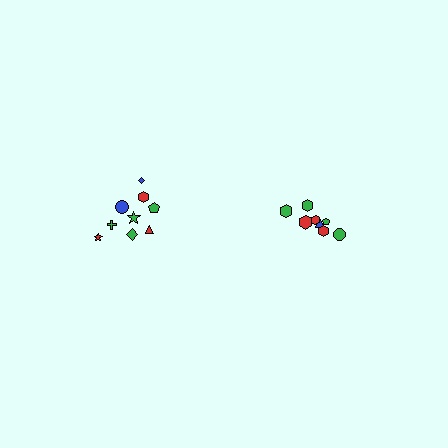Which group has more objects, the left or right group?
The left group.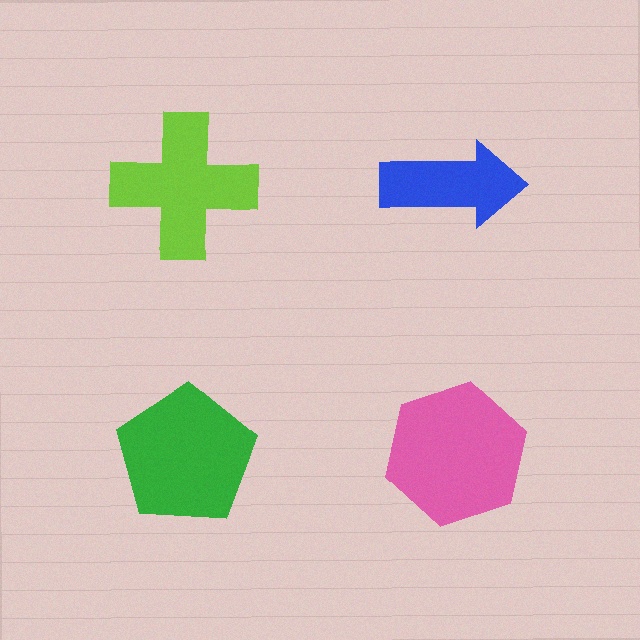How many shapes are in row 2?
2 shapes.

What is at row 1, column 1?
A lime cross.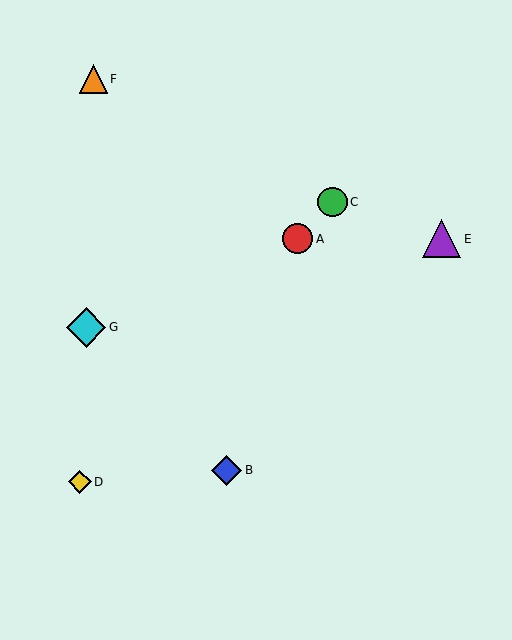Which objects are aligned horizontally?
Objects A, E are aligned horizontally.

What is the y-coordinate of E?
Object E is at y≈239.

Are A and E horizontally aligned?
Yes, both are at y≈239.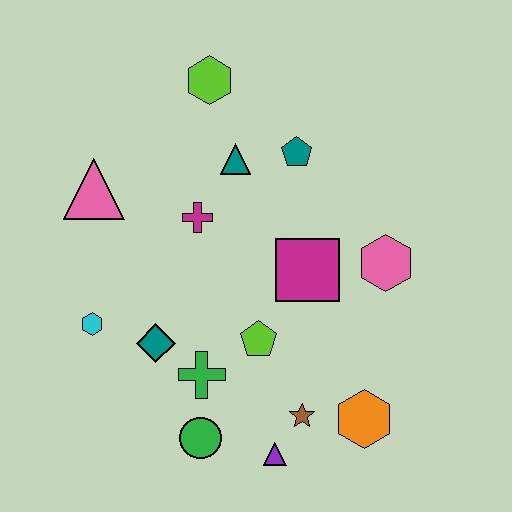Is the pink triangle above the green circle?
Yes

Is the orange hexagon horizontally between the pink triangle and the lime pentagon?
No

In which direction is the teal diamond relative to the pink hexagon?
The teal diamond is to the left of the pink hexagon.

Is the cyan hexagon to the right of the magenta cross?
No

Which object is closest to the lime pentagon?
The green cross is closest to the lime pentagon.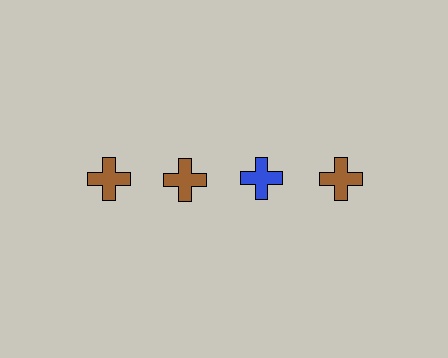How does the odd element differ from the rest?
It has a different color: blue instead of brown.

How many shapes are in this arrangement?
There are 4 shapes arranged in a grid pattern.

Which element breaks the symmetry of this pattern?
The blue cross in the top row, center column breaks the symmetry. All other shapes are brown crosses.